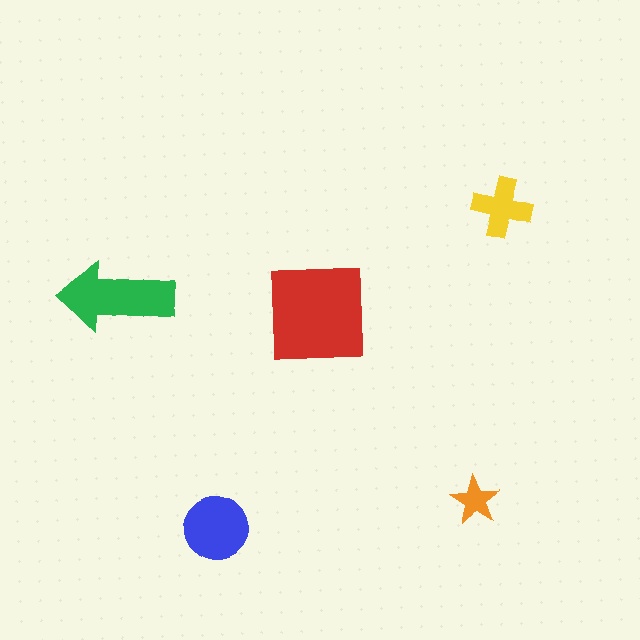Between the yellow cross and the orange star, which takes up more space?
The yellow cross.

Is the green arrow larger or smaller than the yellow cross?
Larger.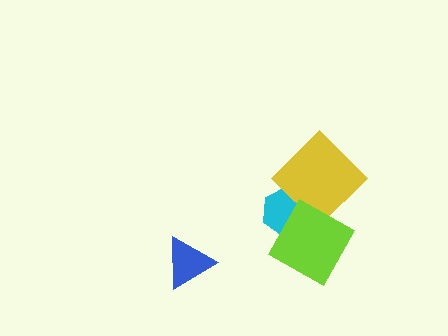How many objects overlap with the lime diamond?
2 objects overlap with the lime diamond.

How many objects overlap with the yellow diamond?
2 objects overlap with the yellow diamond.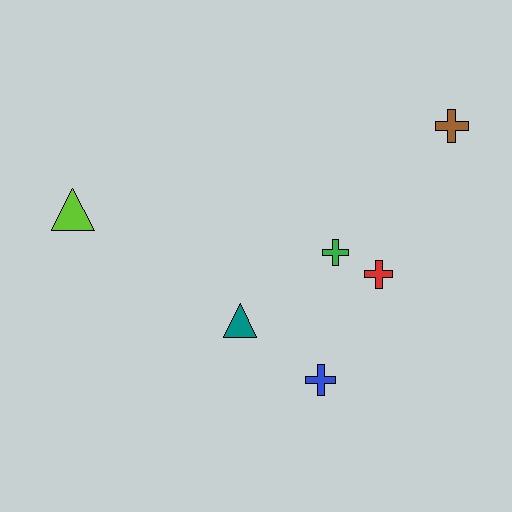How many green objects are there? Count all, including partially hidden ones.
There is 1 green object.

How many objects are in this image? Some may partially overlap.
There are 6 objects.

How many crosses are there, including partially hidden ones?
There are 4 crosses.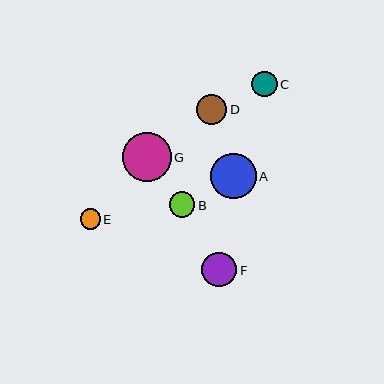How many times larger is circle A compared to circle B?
Circle A is approximately 1.8 times the size of circle B.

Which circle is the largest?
Circle G is the largest with a size of approximately 49 pixels.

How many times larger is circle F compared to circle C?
Circle F is approximately 1.4 times the size of circle C.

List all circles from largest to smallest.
From largest to smallest: G, A, F, D, C, B, E.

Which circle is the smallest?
Circle E is the smallest with a size of approximately 20 pixels.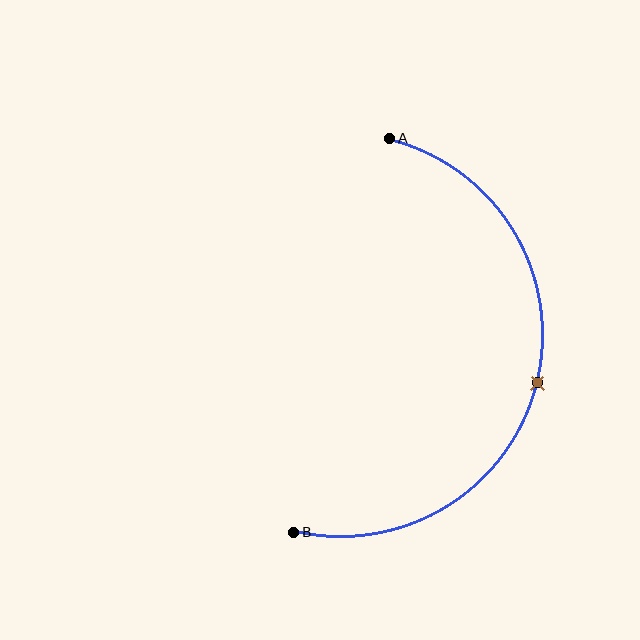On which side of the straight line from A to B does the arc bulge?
The arc bulges to the right of the straight line connecting A and B.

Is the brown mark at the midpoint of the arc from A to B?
Yes. The brown mark lies on the arc at equal arc-length from both A and B — it is the arc midpoint.